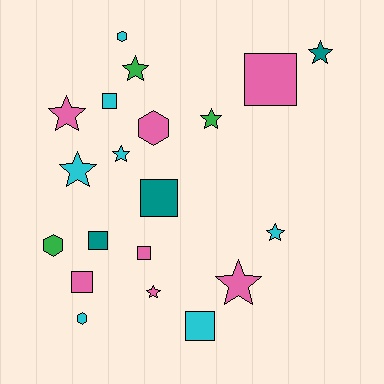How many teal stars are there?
There is 1 teal star.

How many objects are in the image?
There are 20 objects.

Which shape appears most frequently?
Star, with 9 objects.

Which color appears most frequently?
Cyan, with 7 objects.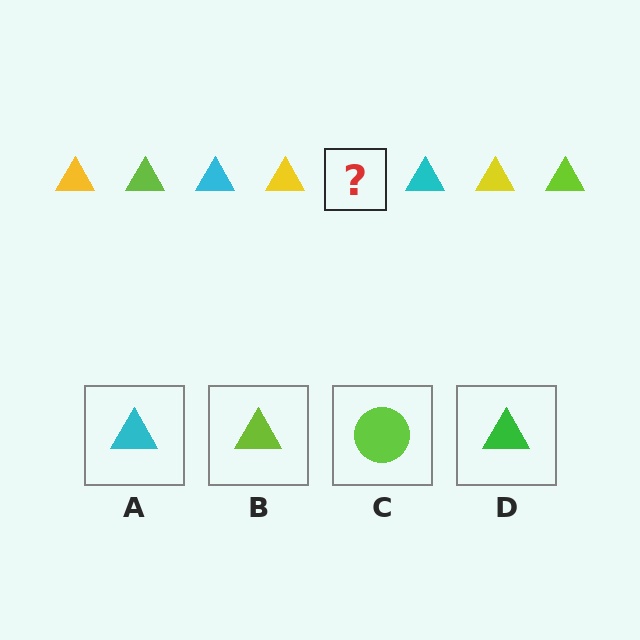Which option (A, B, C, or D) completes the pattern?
B.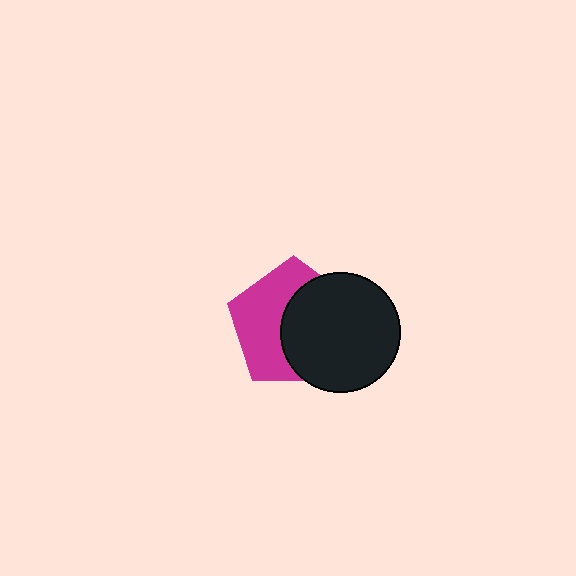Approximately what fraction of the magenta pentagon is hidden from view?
Roughly 51% of the magenta pentagon is hidden behind the black circle.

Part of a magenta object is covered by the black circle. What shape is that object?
It is a pentagon.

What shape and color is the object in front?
The object in front is a black circle.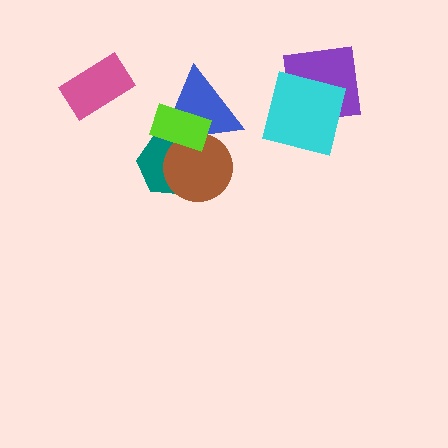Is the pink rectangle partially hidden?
No, no other shape covers it.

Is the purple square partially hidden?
Yes, it is partially covered by another shape.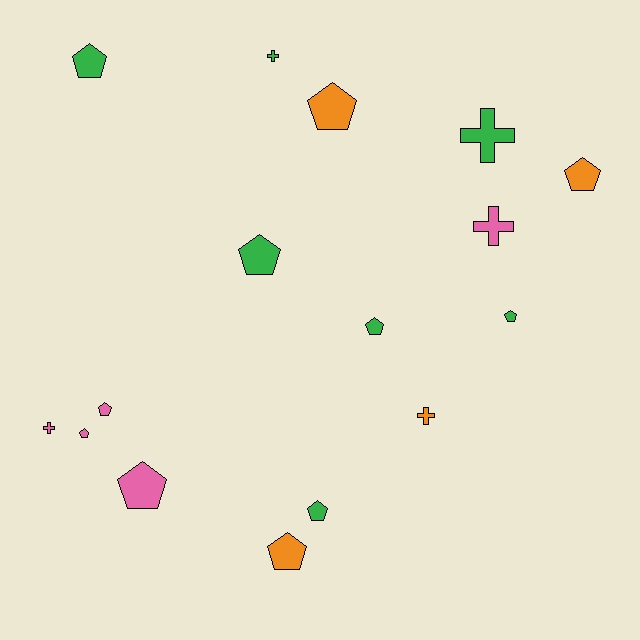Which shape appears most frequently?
Pentagon, with 11 objects.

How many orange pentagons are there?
There are 3 orange pentagons.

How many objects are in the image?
There are 16 objects.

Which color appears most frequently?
Green, with 7 objects.